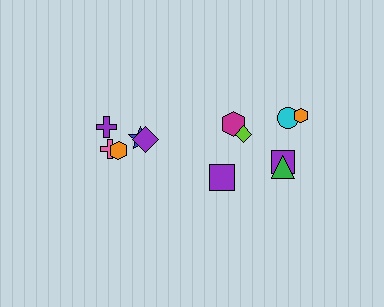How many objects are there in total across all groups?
There are 12 objects.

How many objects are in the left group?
There are 5 objects.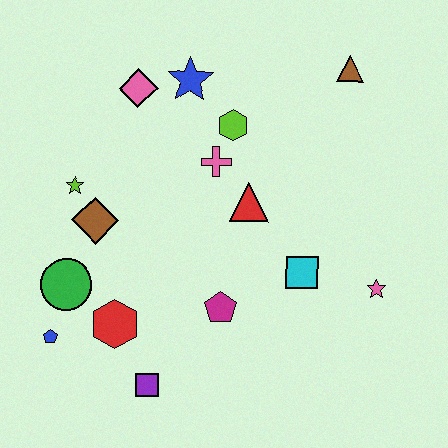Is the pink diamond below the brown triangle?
Yes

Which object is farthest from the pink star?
The blue pentagon is farthest from the pink star.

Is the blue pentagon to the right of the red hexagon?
No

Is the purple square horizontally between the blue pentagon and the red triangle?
Yes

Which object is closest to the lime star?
The brown diamond is closest to the lime star.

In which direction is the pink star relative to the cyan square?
The pink star is to the right of the cyan square.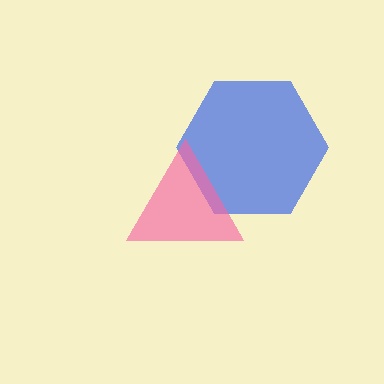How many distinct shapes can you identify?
There are 2 distinct shapes: a blue hexagon, a pink triangle.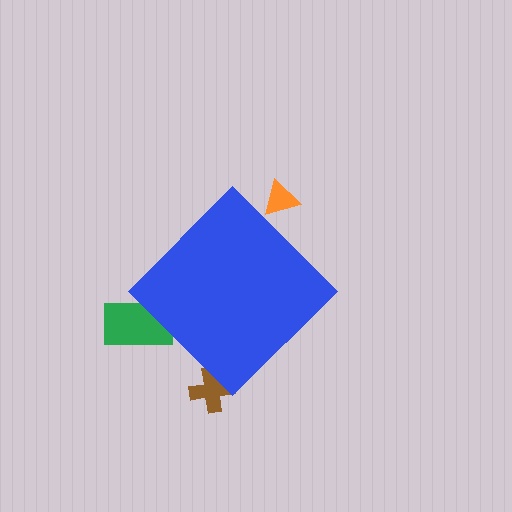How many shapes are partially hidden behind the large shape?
3 shapes are partially hidden.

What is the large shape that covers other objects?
A blue diamond.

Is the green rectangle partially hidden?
Yes, the green rectangle is partially hidden behind the blue diamond.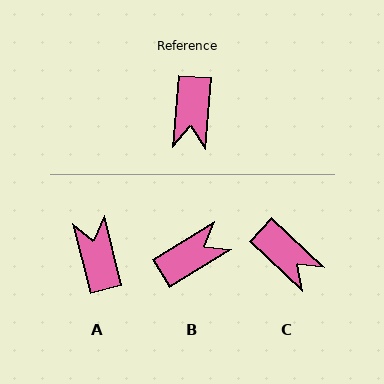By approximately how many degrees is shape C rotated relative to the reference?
Approximately 52 degrees counter-clockwise.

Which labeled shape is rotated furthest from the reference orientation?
A, about 162 degrees away.